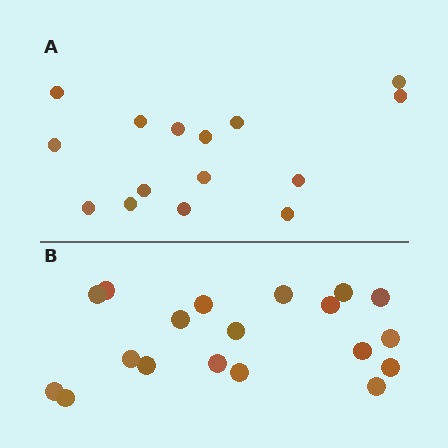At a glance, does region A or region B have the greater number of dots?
Region B (the bottom region) has more dots.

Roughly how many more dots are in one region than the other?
Region B has about 4 more dots than region A.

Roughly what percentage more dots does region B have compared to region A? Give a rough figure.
About 25% more.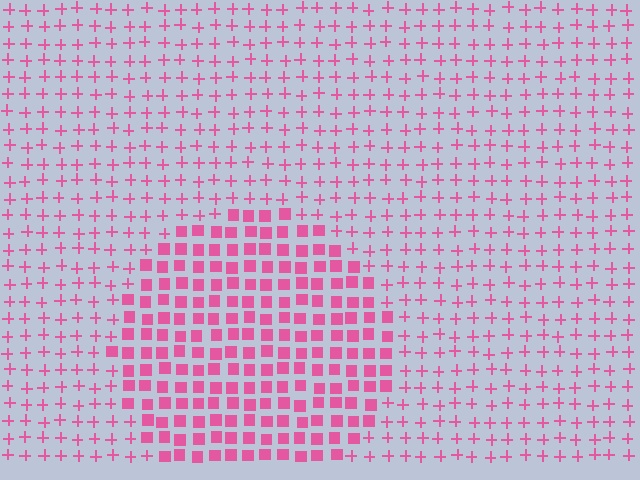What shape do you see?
I see a circle.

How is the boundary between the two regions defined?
The boundary is defined by a change in element shape: squares inside vs. plus signs outside. All elements share the same color and spacing.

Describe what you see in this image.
The image is filled with small pink elements arranged in a uniform grid. A circle-shaped region contains squares, while the surrounding area contains plus signs. The boundary is defined purely by the change in element shape.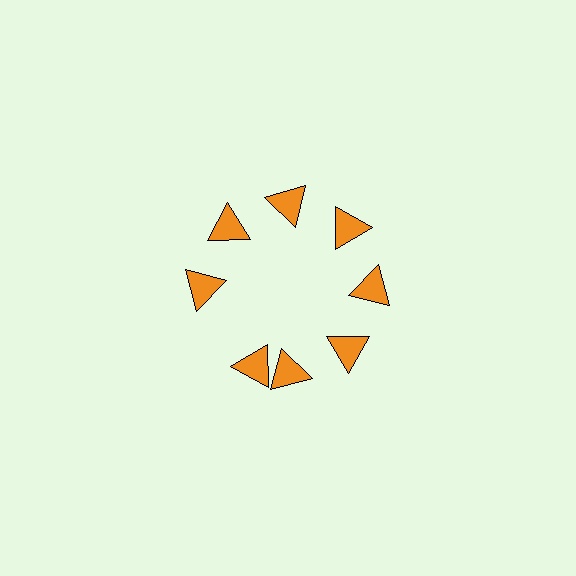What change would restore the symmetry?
The symmetry would be restored by rotating it back into even spacing with its neighbors so that all 8 triangles sit at equal angles and equal distance from the center.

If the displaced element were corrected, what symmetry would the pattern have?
It would have 8-fold rotational symmetry — the pattern would map onto itself every 45 degrees.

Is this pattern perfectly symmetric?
No. The 8 orange triangles are arranged in a ring, but one element near the 8 o'clock position is rotated out of alignment along the ring, breaking the 8-fold rotational symmetry.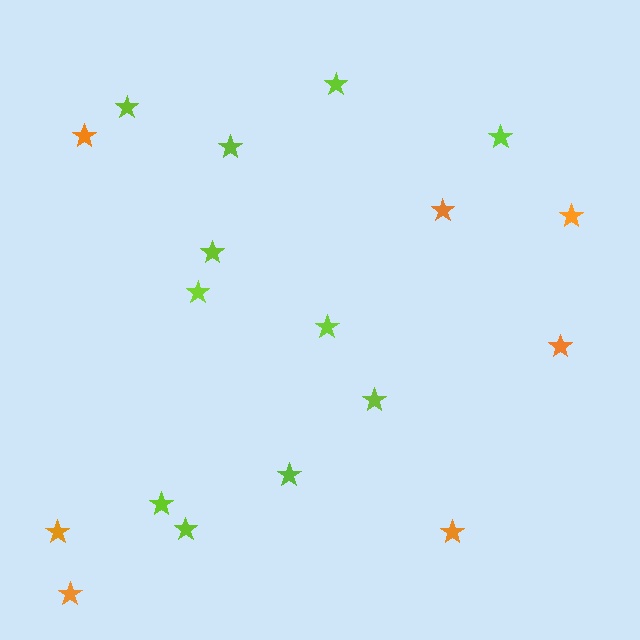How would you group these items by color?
There are 2 groups: one group of lime stars (11) and one group of orange stars (7).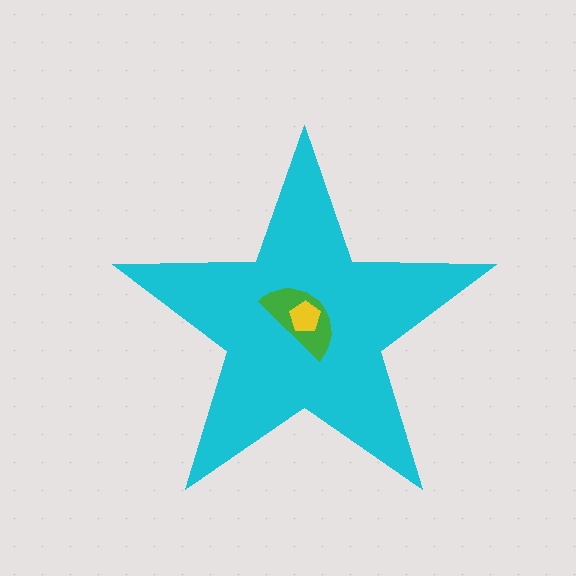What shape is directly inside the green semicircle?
The yellow pentagon.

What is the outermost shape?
The cyan star.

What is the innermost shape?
The yellow pentagon.